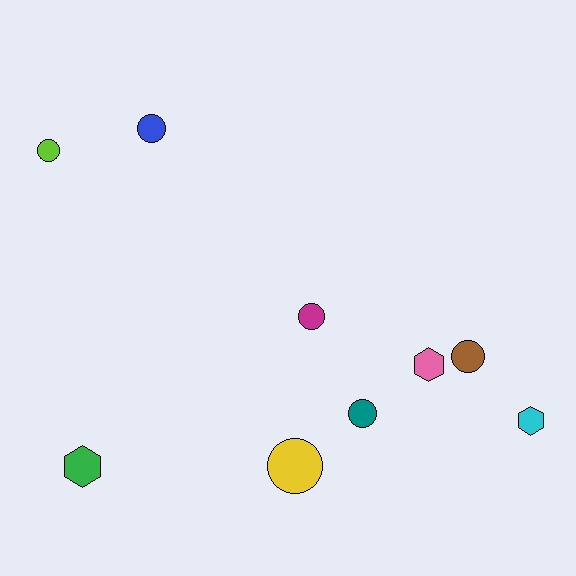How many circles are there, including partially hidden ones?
There are 6 circles.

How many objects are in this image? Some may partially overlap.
There are 9 objects.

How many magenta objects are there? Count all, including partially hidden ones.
There is 1 magenta object.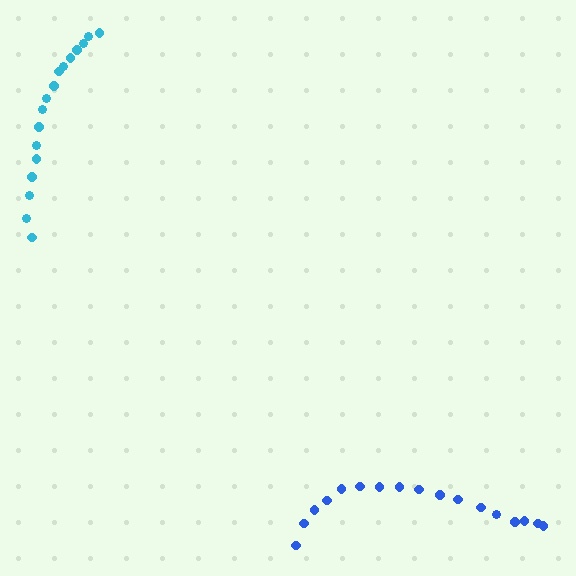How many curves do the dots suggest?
There are 2 distinct paths.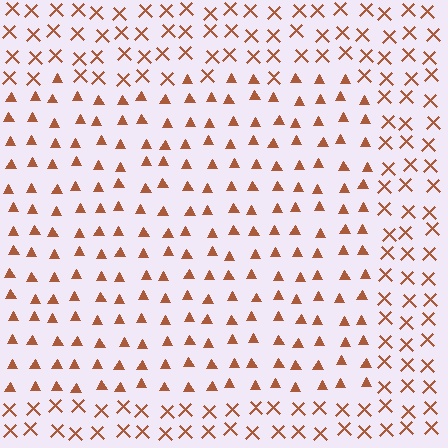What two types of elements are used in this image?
The image uses triangles inside the rectangle region and X marks outside it.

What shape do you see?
I see a rectangle.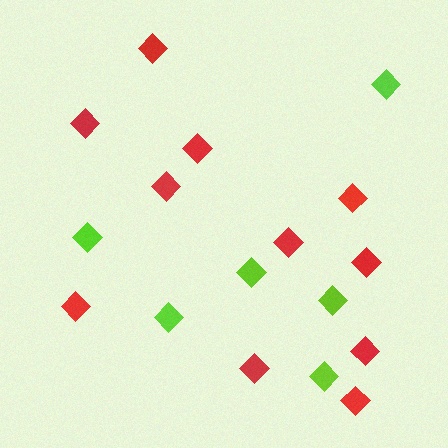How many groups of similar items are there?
There are 2 groups: one group of red diamonds (11) and one group of lime diamonds (6).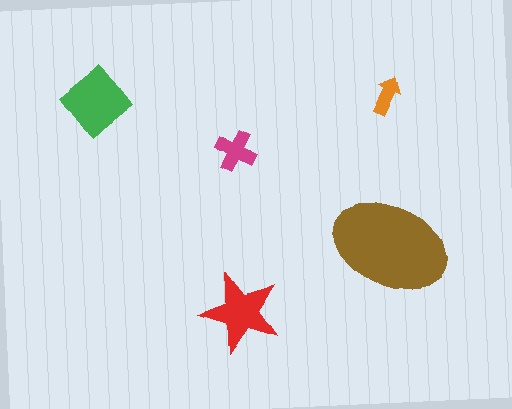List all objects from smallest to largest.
The orange arrow, the magenta cross, the red star, the green diamond, the brown ellipse.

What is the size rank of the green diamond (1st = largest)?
2nd.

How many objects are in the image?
There are 5 objects in the image.